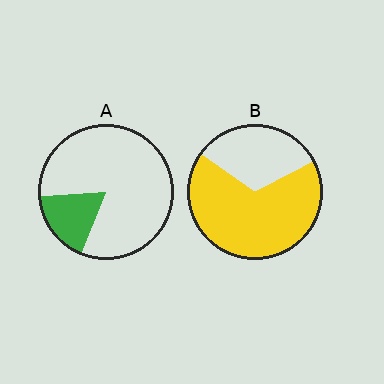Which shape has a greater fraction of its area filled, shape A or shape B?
Shape B.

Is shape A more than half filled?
No.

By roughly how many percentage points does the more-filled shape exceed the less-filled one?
By roughly 50 percentage points (B over A).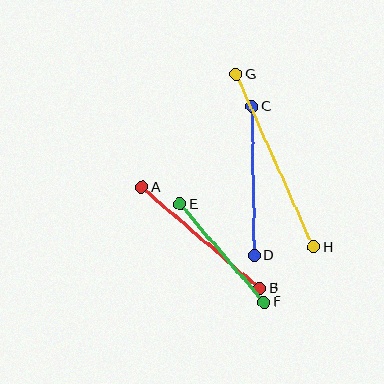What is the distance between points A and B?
The distance is approximately 155 pixels.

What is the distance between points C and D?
The distance is approximately 149 pixels.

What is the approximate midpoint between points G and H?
The midpoint is at approximately (275, 161) pixels.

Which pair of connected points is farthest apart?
Points G and H are farthest apart.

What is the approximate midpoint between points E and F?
The midpoint is at approximately (222, 253) pixels.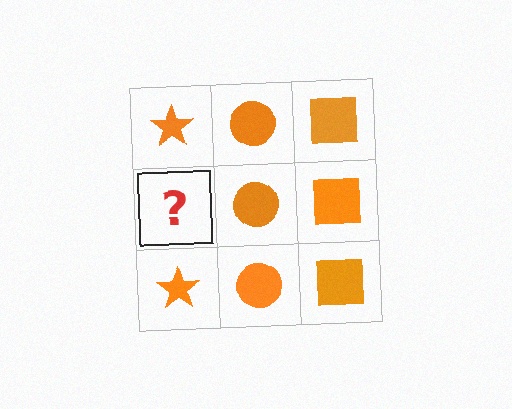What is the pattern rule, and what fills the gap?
The rule is that each column has a consistent shape. The gap should be filled with an orange star.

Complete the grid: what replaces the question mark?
The question mark should be replaced with an orange star.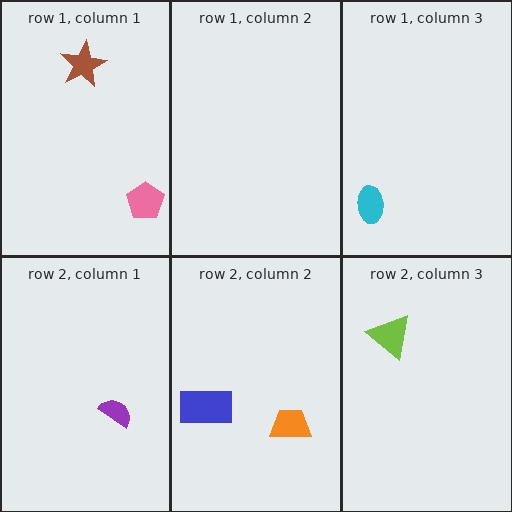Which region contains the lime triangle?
The row 2, column 3 region.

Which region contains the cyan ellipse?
The row 1, column 3 region.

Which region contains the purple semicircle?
The row 2, column 1 region.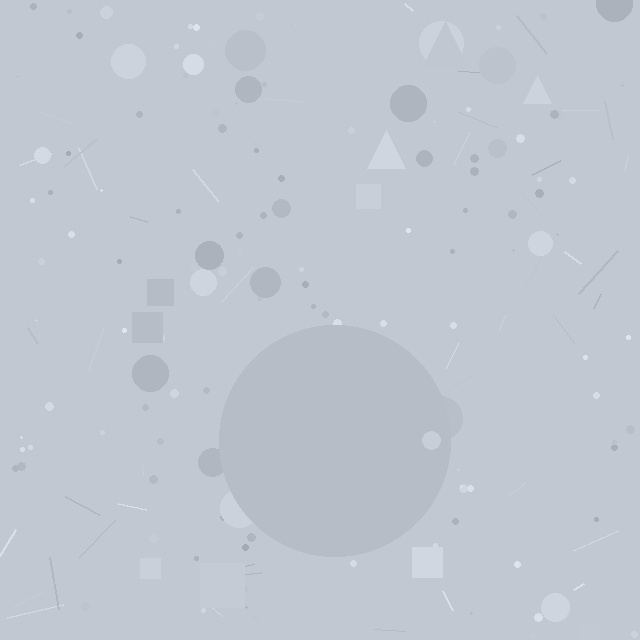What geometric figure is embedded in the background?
A circle is embedded in the background.